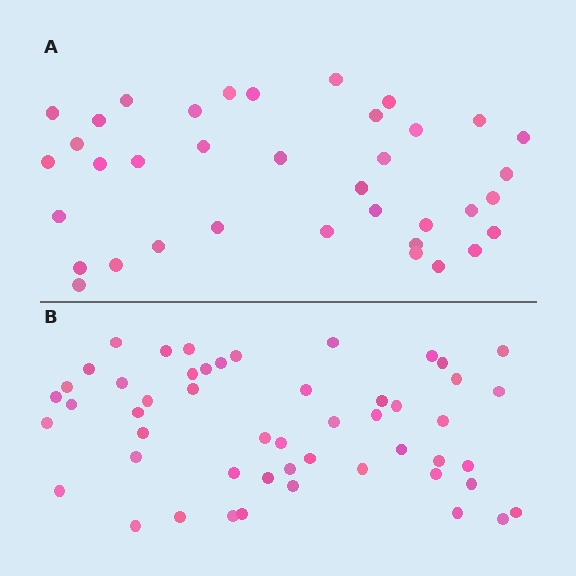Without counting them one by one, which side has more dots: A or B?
Region B (the bottom region) has more dots.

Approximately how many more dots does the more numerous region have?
Region B has approximately 15 more dots than region A.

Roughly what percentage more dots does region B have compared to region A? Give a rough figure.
About 40% more.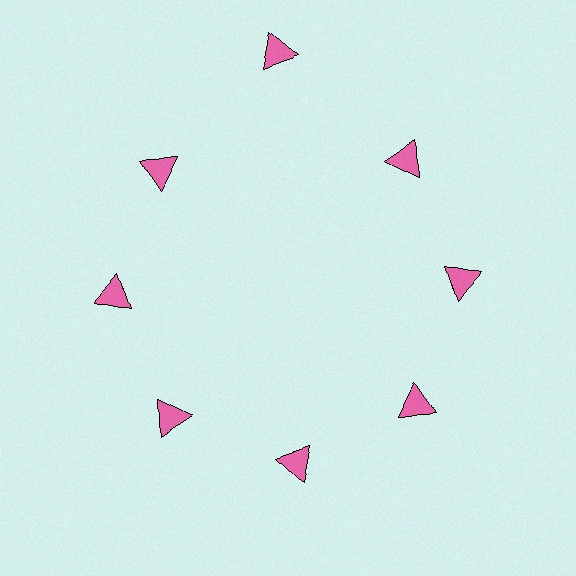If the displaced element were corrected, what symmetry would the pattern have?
It would have 8-fold rotational symmetry — the pattern would map onto itself every 45 degrees.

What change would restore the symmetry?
The symmetry would be restored by moving it inward, back onto the ring so that all 8 triangles sit at equal angles and equal distance from the center.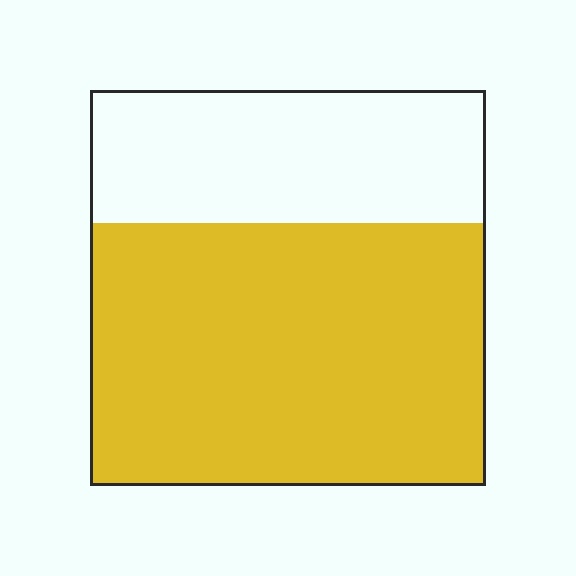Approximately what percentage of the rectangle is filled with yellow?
Approximately 65%.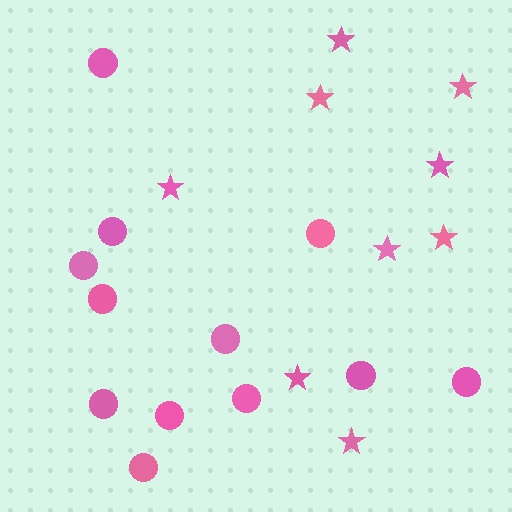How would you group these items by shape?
There are 2 groups: one group of circles (12) and one group of stars (9).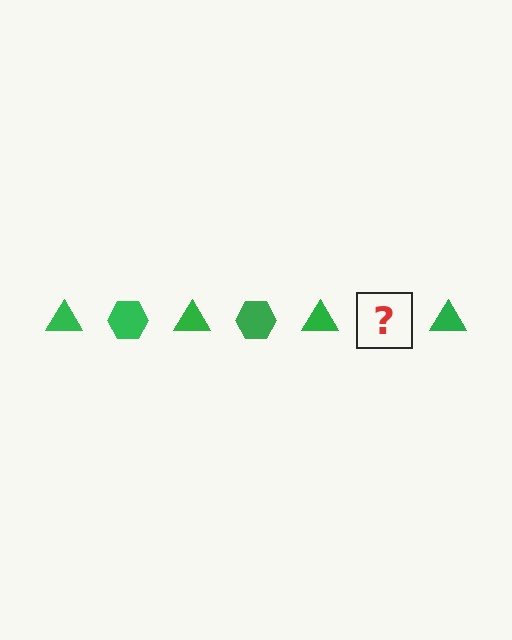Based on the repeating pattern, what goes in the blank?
The blank should be a green hexagon.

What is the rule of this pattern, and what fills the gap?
The rule is that the pattern cycles through triangle, hexagon shapes in green. The gap should be filled with a green hexagon.